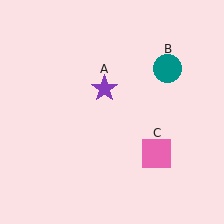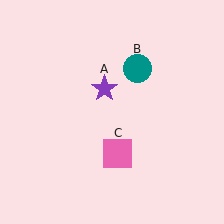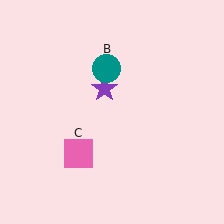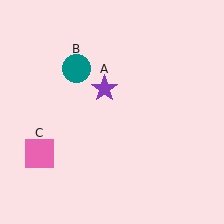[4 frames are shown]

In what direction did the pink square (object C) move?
The pink square (object C) moved left.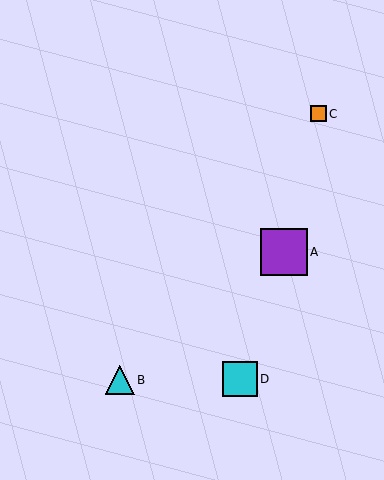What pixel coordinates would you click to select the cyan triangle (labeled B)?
Click at (120, 380) to select the cyan triangle B.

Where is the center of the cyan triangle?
The center of the cyan triangle is at (120, 380).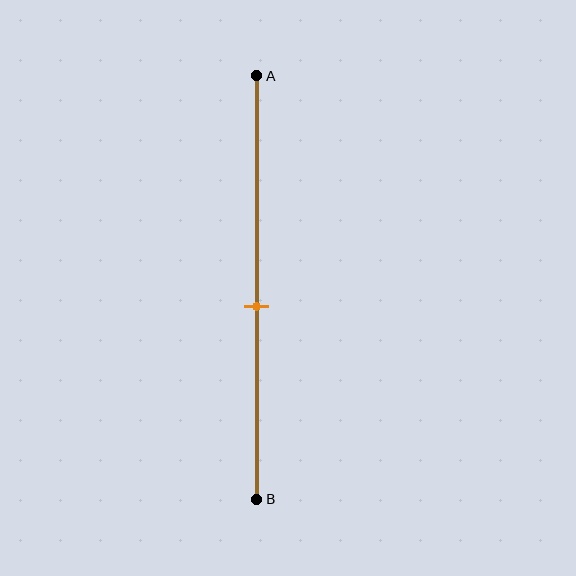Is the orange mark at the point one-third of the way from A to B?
No, the mark is at about 55% from A, not at the 33% one-third point.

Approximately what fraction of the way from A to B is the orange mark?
The orange mark is approximately 55% of the way from A to B.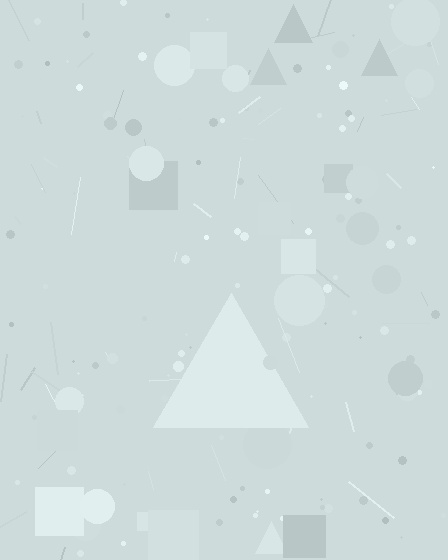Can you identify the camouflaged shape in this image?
The camouflaged shape is a triangle.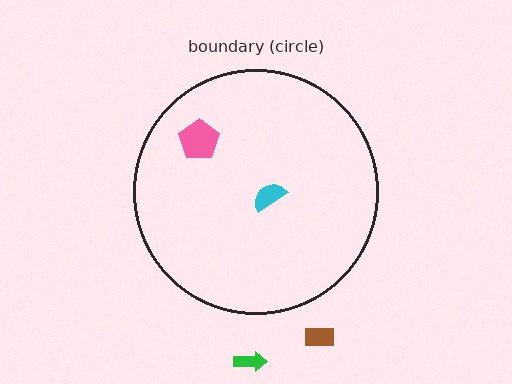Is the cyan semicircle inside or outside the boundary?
Inside.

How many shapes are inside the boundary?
2 inside, 2 outside.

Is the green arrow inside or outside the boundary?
Outside.